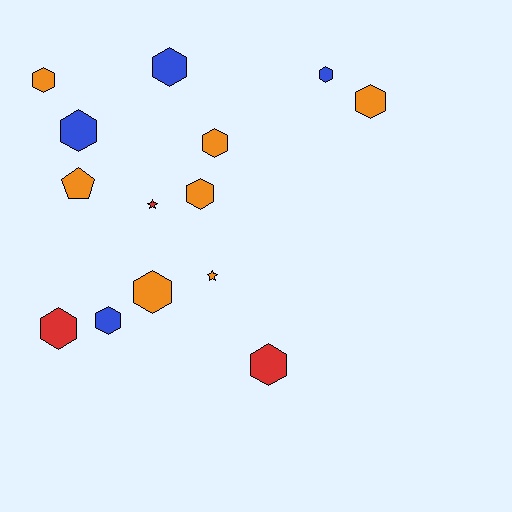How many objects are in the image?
There are 14 objects.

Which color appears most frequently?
Orange, with 7 objects.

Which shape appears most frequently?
Hexagon, with 11 objects.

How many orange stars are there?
There is 1 orange star.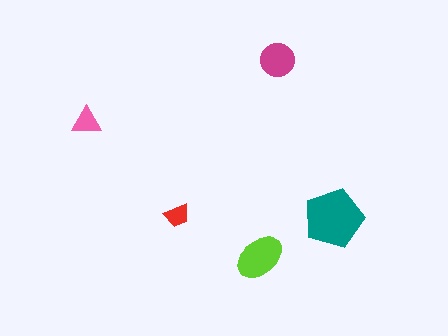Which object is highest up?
The magenta circle is topmost.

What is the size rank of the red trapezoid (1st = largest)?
5th.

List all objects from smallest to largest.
The red trapezoid, the pink triangle, the magenta circle, the lime ellipse, the teal pentagon.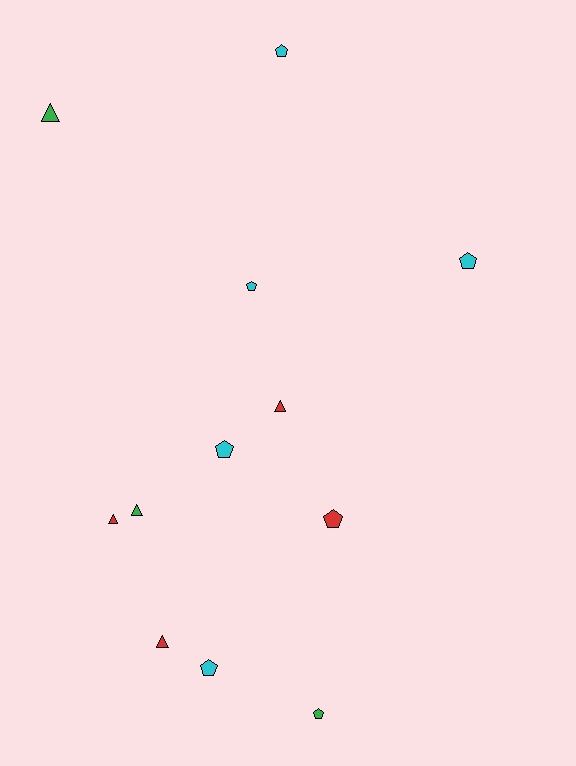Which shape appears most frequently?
Pentagon, with 7 objects.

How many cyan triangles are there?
There are no cyan triangles.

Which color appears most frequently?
Cyan, with 5 objects.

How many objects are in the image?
There are 12 objects.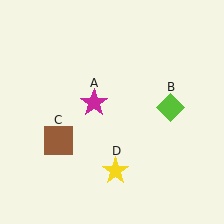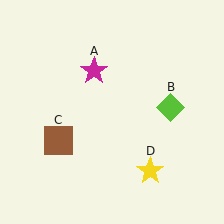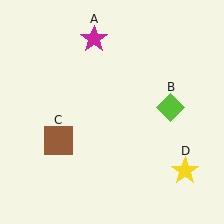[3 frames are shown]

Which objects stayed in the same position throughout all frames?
Lime diamond (object B) and brown square (object C) remained stationary.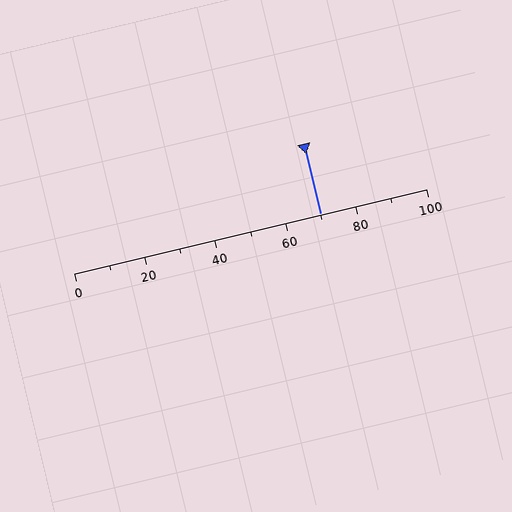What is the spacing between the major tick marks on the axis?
The major ticks are spaced 20 apart.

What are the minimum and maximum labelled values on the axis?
The axis runs from 0 to 100.